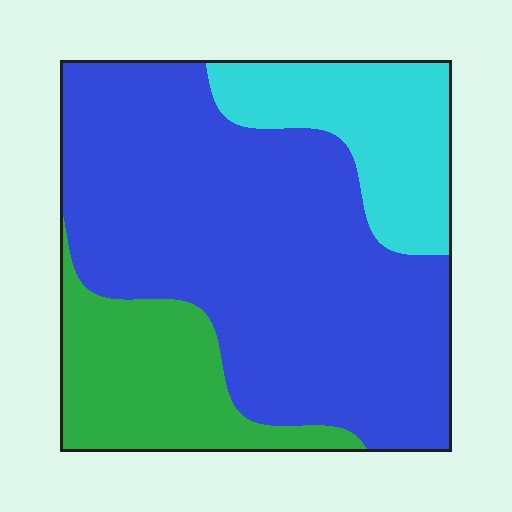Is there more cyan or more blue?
Blue.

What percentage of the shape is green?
Green takes up about one fifth (1/5) of the shape.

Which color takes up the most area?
Blue, at roughly 65%.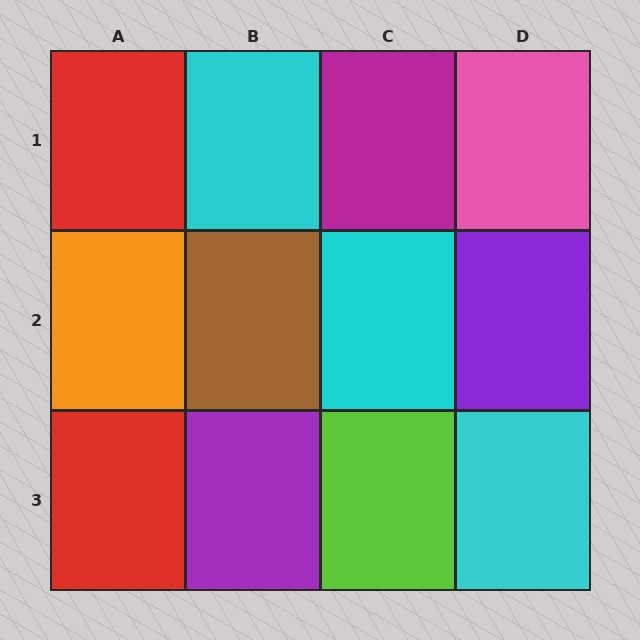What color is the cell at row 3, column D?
Cyan.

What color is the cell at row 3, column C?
Lime.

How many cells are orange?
1 cell is orange.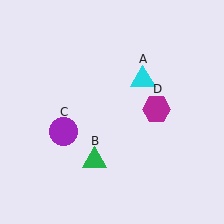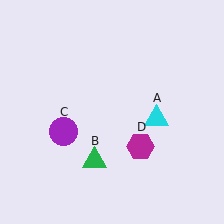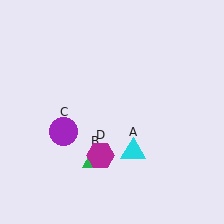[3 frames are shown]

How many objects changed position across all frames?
2 objects changed position: cyan triangle (object A), magenta hexagon (object D).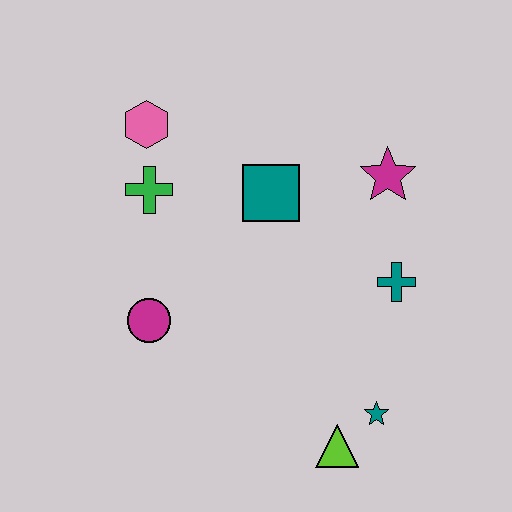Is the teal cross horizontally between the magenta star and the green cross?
No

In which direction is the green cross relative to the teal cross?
The green cross is to the left of the teal cross.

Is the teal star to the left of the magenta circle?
No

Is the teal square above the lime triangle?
Yes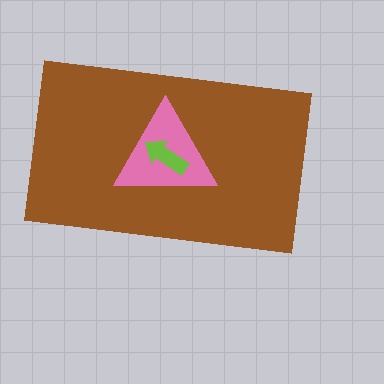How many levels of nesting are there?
3.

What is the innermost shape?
The lime arrow.